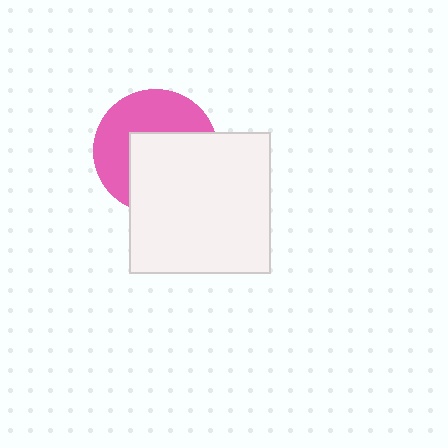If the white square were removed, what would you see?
You would see the complete pink circle.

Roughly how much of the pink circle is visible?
About half of it is visible (roughly 48%).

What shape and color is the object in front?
The object in front is a white square.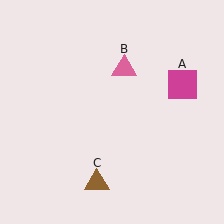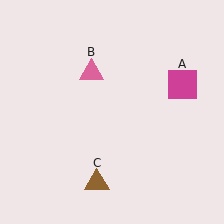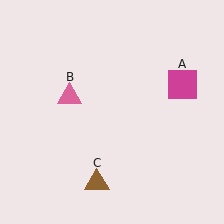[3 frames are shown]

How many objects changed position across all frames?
1 object changed position: pink triangle (object B).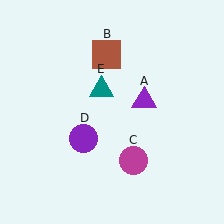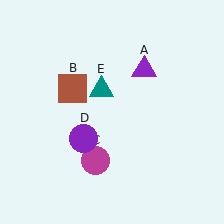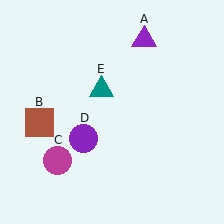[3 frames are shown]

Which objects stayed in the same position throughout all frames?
Purple circle (object D) and teal triangle (object E) remained stationary.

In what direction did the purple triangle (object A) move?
The purple triangle (object A) moved up.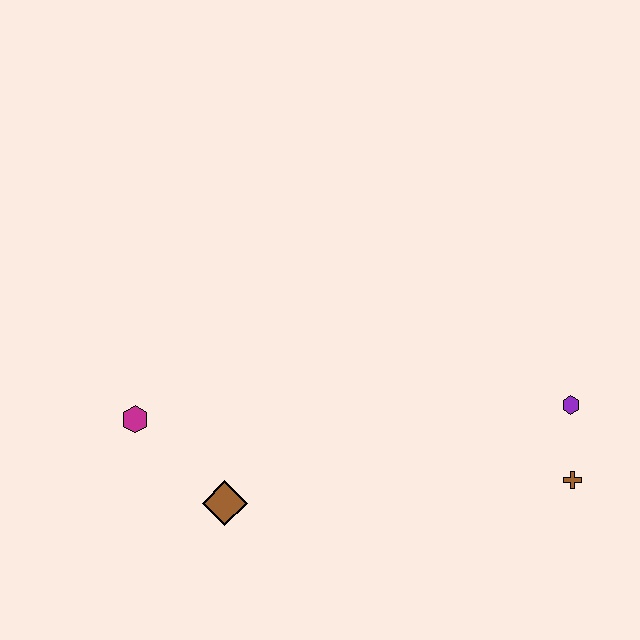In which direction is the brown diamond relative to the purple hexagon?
The brown diamond is to the left of the purple hexagon.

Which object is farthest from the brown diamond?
The purple hexagon is farthest from the brown diamond.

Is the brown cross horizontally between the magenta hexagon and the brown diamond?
No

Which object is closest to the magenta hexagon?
The brown diamond is closest to the magenta hexagon.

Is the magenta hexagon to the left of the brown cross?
Yes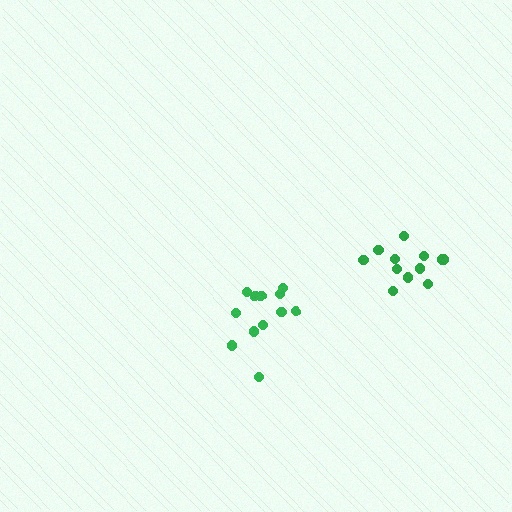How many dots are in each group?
Group 1: 12 dots, Group 2: 12 dots (24 total).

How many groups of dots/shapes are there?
There are 2 groups.